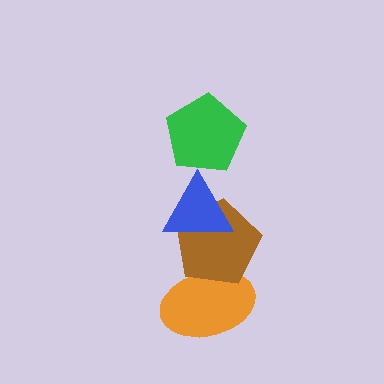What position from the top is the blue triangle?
The blue triangle is 2nd from the top.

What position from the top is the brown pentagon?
The brown pentagon is 3rd from the top.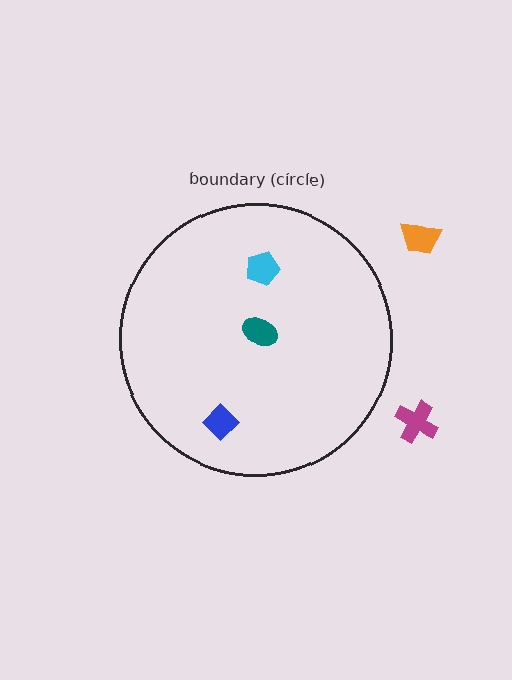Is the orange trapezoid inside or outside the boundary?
Outside.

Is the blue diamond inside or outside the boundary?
Inside.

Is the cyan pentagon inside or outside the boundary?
Inside.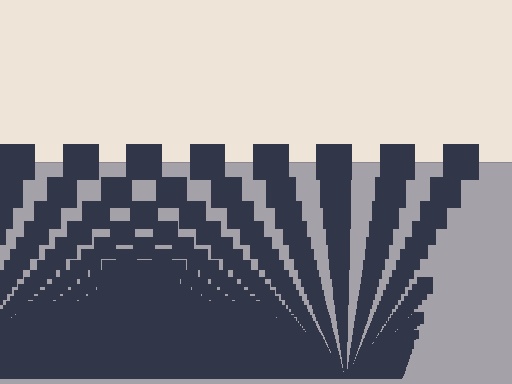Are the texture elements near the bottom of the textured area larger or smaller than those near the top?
Smaller. The gradient is inverted — elements near the bottom are smaller and denser.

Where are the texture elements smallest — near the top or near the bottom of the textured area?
Near the bottom.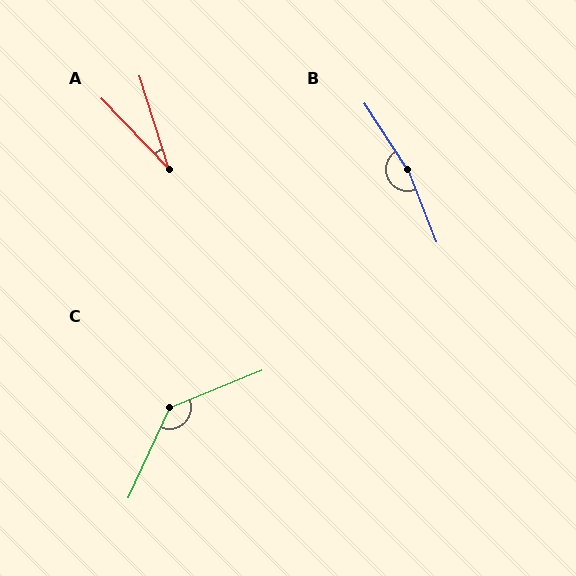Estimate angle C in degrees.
Approximately 137 degrees.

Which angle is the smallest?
A, at approximately 26 degrees.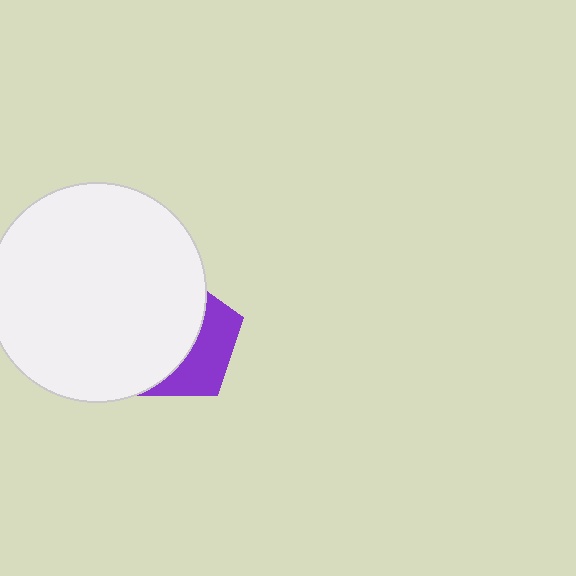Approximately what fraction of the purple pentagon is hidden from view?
Roughly 63% of the purple pentagon is hidden behind the white circle.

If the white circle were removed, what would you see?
You would see the complete purple pentagon.